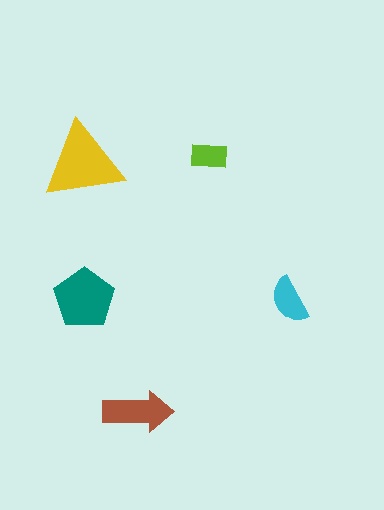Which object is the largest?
The yellow triangle.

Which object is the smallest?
The lime rectangle.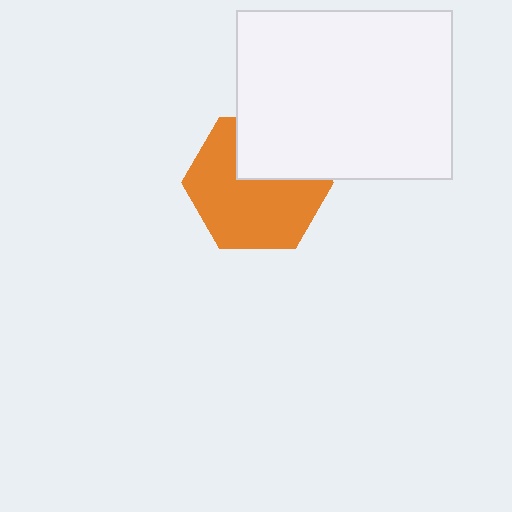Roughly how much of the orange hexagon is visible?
Most of it is visible (roughly 68%).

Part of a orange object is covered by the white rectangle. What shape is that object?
It is a hexagon.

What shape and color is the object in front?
The object in front is a white rectangle.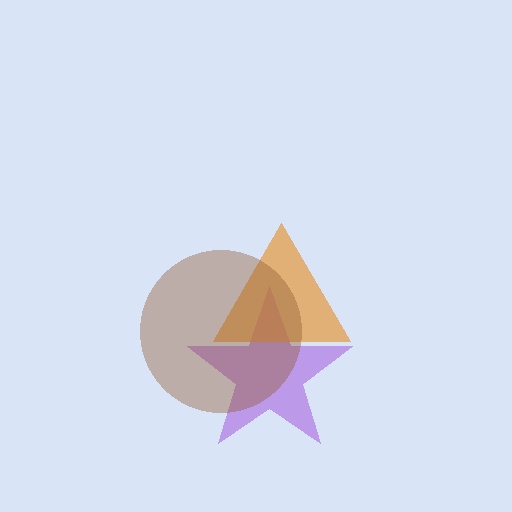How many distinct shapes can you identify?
There are 3 distinct shapes: a purple star, an orange triangle, a brown circle.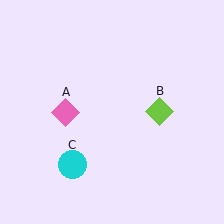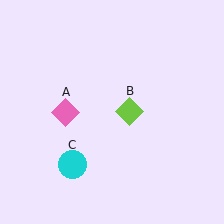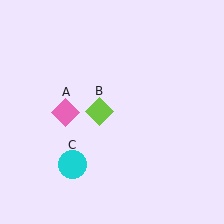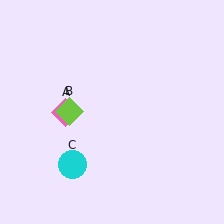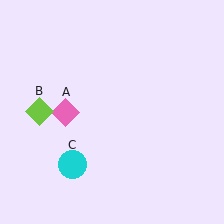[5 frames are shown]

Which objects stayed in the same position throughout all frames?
Pink diamond (object A) and cyan circle (object C) remained stationary.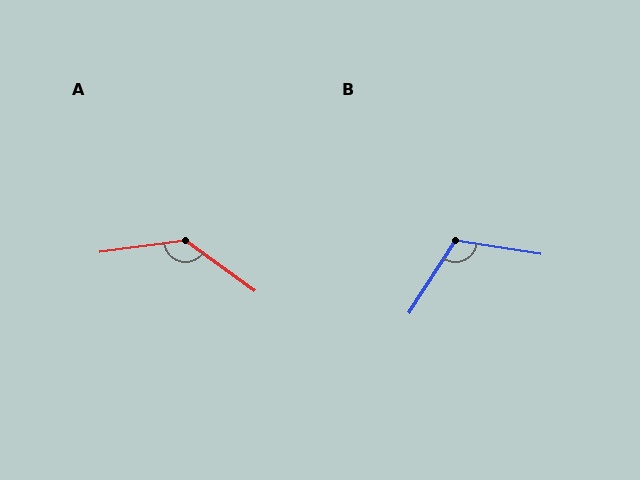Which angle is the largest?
A, at approximately 137 degrees.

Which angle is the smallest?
B, at approximately 114 degrees.